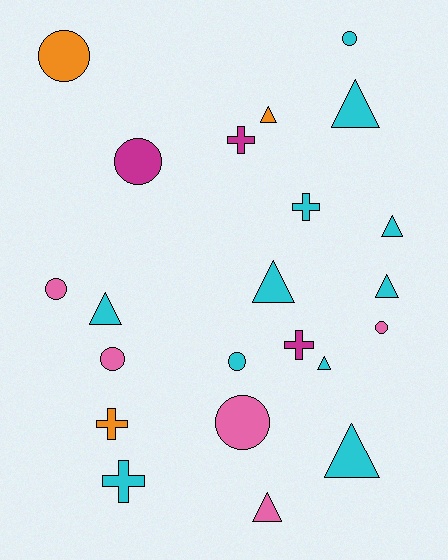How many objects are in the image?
There are 22 objects.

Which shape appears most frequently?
Triangle, with 9 objects.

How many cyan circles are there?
There are 2 cyan circles.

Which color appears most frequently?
Cyan, with 11 objects.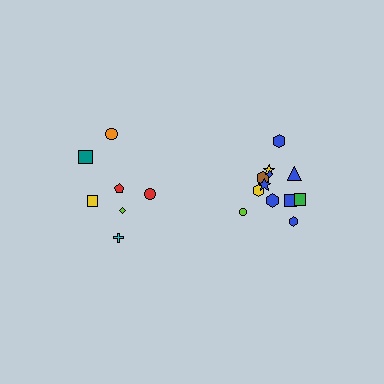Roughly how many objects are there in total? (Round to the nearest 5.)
Roughly 20 objects in total.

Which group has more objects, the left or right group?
The right group.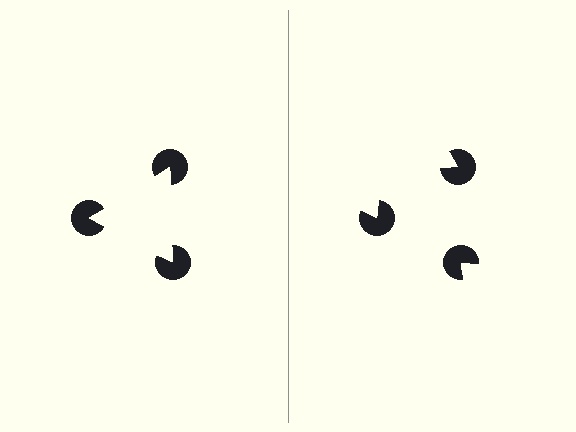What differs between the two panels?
The pac-man discs are positioned identically on both sides; only the wedge orientations differ. On the left they align to a triangle; on the right they are misaligned.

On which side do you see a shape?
An illusory triangle appears on the left side. On the right side the wedge cuts are rotated, so no coherent shape forms.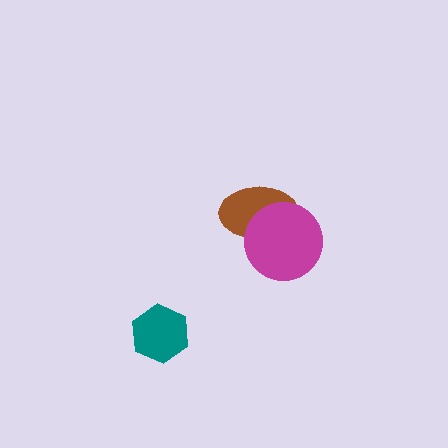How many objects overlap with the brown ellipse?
1 object overlaps with the brown ellipse.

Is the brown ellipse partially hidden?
Yes, it is partially covered by another shape.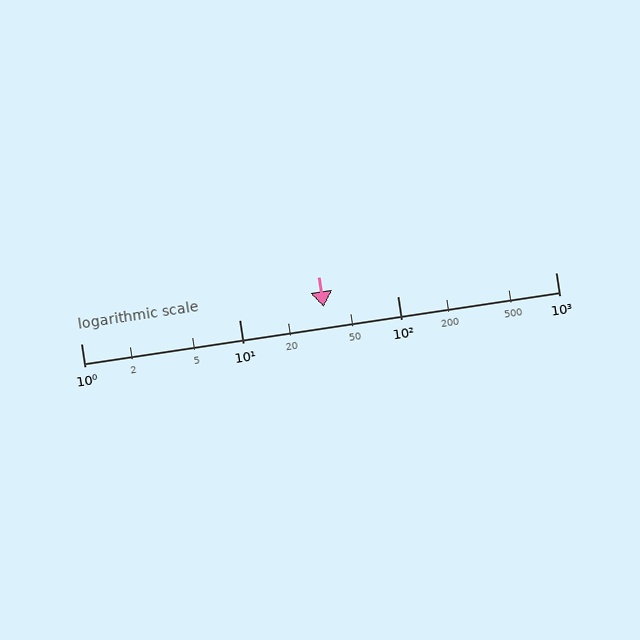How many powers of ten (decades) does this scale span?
The scale spans 3 decades, from 1 to 1000.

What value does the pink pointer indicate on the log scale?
The pointer indicates approximately 34.